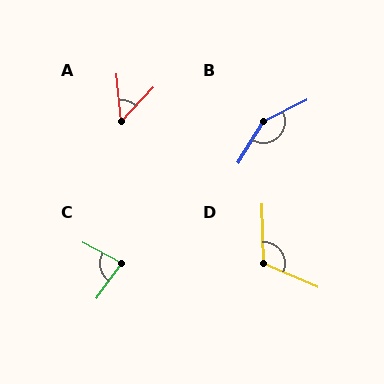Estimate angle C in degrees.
Approximately 82 degrees.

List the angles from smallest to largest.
A (48°), C (82°), D (115°), B (148°).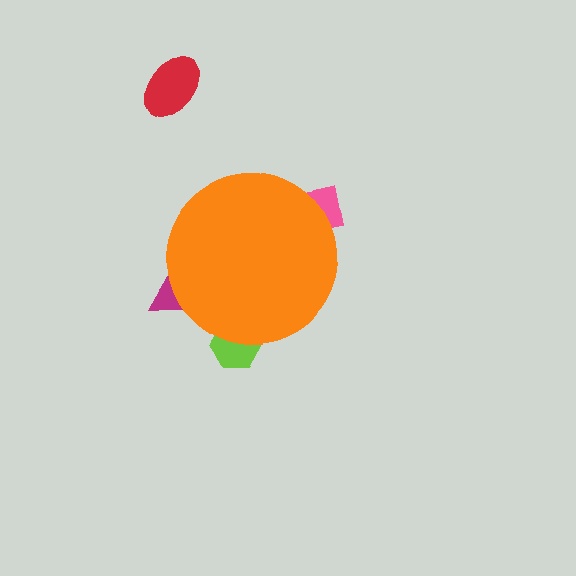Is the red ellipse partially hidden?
No, the red ellipse is fully visible.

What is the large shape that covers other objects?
An orange circle.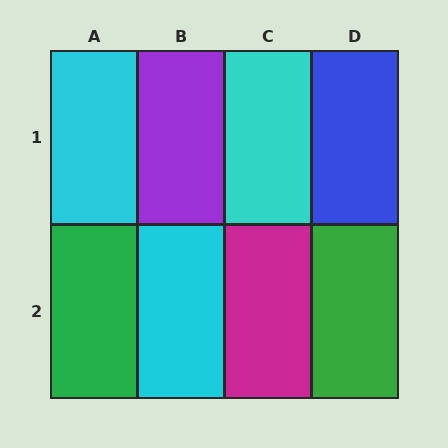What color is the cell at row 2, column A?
Green.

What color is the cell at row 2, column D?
Green.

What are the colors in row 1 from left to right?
Cyan, purple, cyan, blue.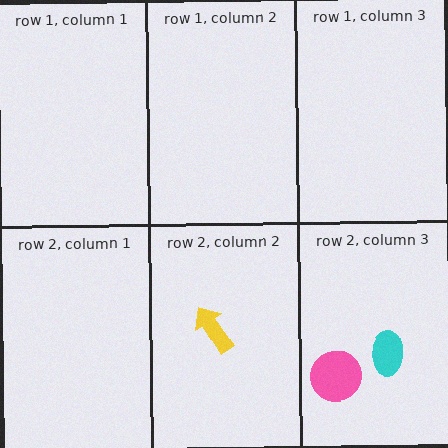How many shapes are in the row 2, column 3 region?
2.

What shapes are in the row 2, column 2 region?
The yellow arrow.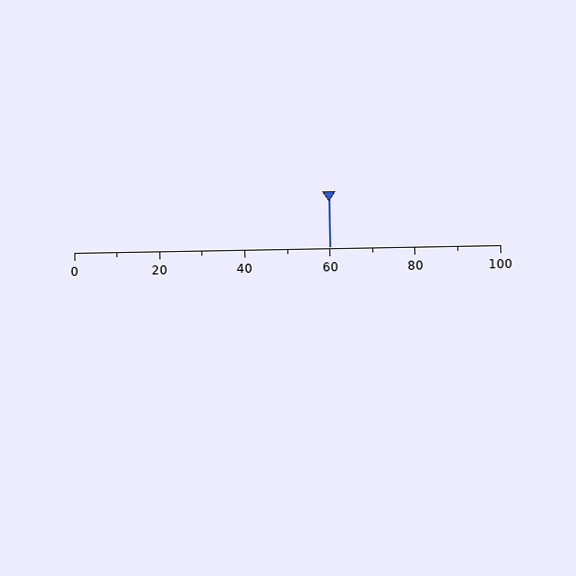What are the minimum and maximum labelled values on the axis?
The axis runs from 0 to 100.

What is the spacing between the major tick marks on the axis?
The major ticks are spaced 20 apart.